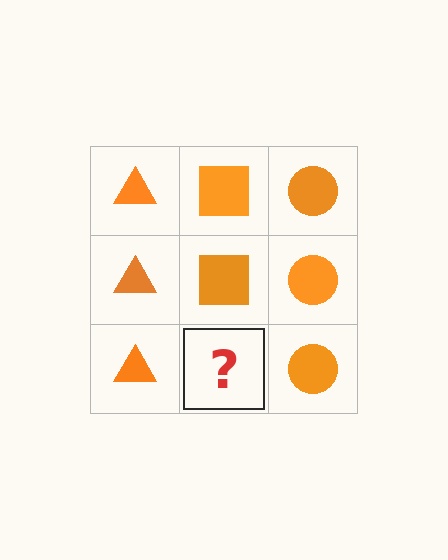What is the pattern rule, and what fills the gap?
The rule is that each column has a consistent shape. The gap should be filled with an orange square.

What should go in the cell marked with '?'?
The missing cell should contain an orange square.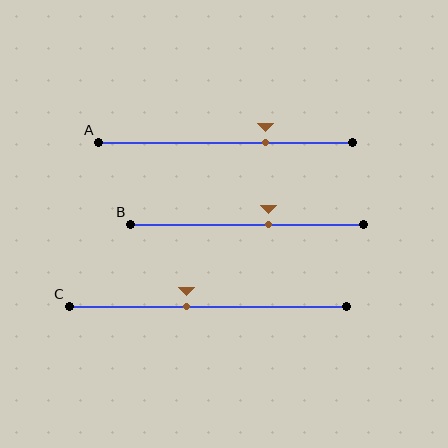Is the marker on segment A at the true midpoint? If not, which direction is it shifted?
No, the marker on segment A is shifted to the right by about 16% of the segment length.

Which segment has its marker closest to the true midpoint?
Segment C has its marker closest to the true midpoint.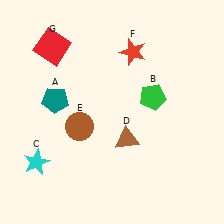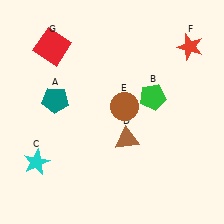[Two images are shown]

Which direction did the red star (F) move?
The red star (F) moved right.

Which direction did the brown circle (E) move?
The brown circle (E) moved right.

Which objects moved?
The objects that moved are: the brown circle (E), the red star (F).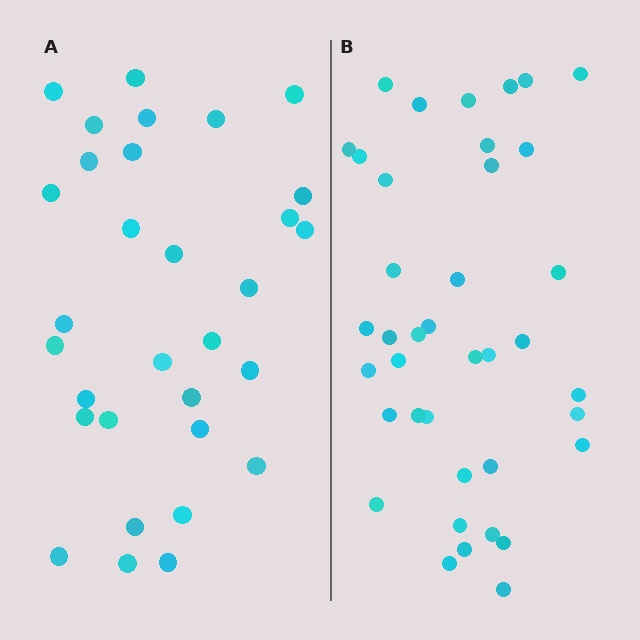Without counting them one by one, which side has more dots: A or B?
Region B (the right region) has more dots.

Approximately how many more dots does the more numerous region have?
Region B has roughly 8 or so more dots than region A.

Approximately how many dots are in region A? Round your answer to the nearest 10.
About 30 dots. (The exact count is 31, which rounds to 30.)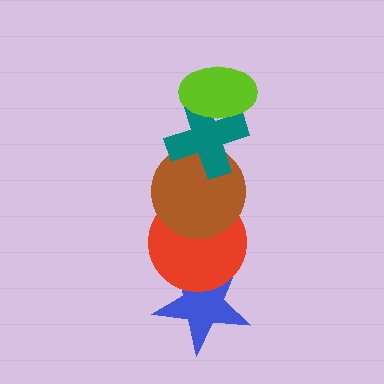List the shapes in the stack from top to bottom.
From top to bottom: the lime ellipse, the teal cross, the brown circle, the red circle, the blue star.